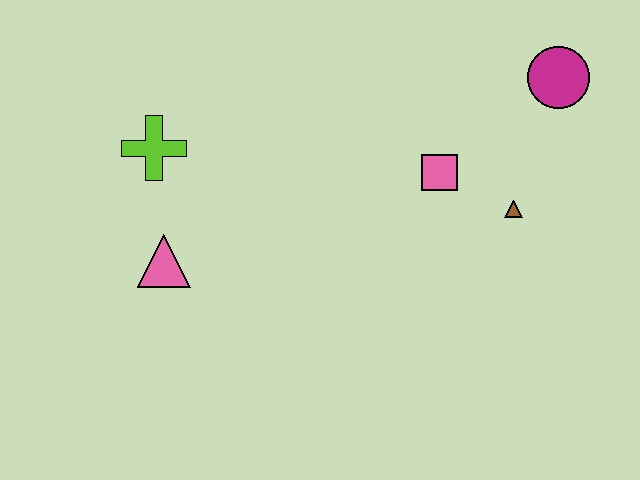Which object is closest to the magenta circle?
The brown triangle is closest to the magenta circle.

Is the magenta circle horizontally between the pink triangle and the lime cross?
No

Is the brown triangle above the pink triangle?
Yes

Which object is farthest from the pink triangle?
The magenta circle is farthest from the pink triangle.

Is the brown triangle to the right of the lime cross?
Yes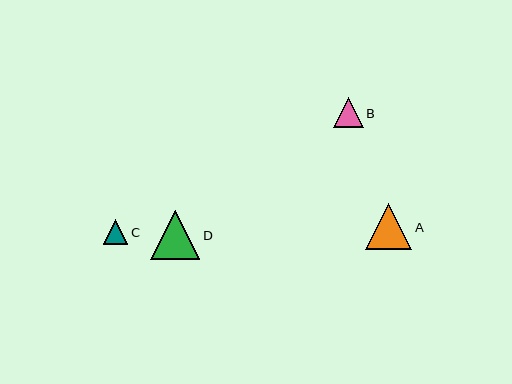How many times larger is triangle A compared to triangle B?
Triangle A is approximately 1.5 times the size of triangle B.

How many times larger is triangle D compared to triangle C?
Triangle D is approximately 2.0 times the size of triangle C.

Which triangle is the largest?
Triangle D is the largest with a size of approximately 49 pixels.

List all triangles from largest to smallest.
From largest to smallest: D, A, B, C.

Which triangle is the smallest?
Triangle C is the smallest with a size of approximately 25 pixels.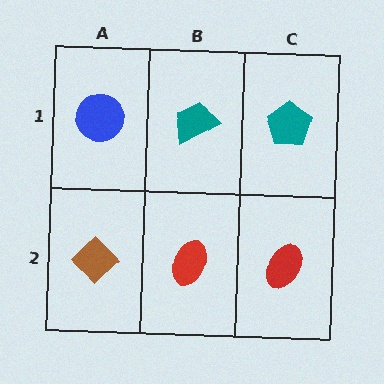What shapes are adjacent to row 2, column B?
A teal trapezoid (row 1, column B), a brown diamond (row 2, column A), a red ellipse (row 2, column C).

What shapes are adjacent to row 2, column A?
A blue circle (row 1, column A), a red ellipse (row 2, column B).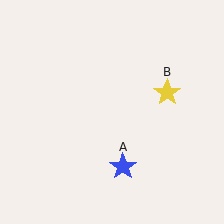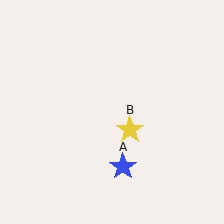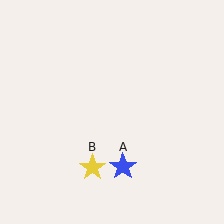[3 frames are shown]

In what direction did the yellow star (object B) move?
The yellow star (object B) moved down and to the left.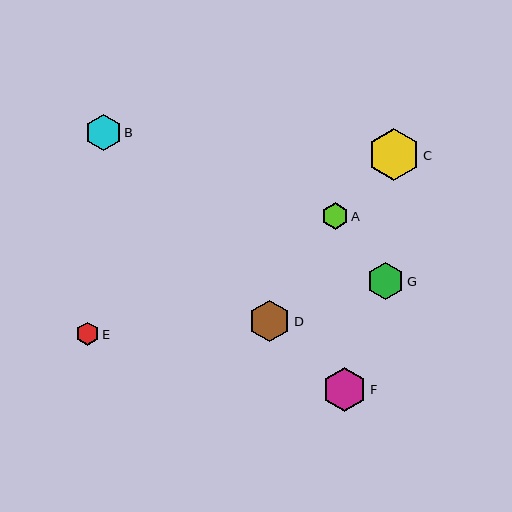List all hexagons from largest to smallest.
From largest to smallest: C, F, D, G, B, A, E.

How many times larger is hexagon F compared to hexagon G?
Hexagon F is approximately 1.2 times the size of hexagon G.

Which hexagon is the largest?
Hexagon C is the largest with a size of approximately 52 pixels.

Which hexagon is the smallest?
Hexagon E is the smallest with a size of approximately 23 pixels.